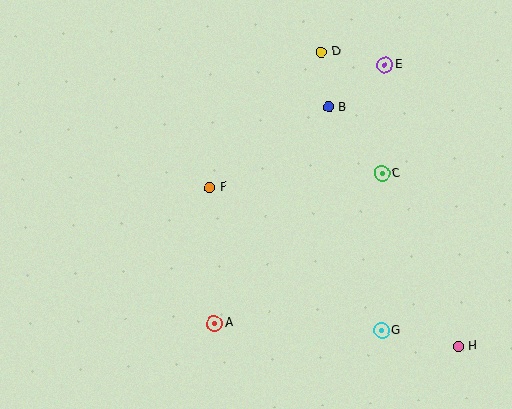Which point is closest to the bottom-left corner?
Point A is closest to the bottom-left corner.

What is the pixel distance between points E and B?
The distance between E and B is 71 pixels.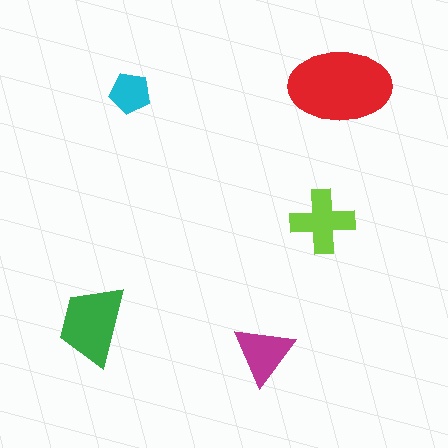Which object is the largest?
The red ellipse.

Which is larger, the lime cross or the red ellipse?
The red ellipse.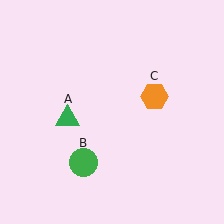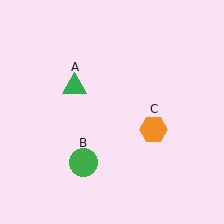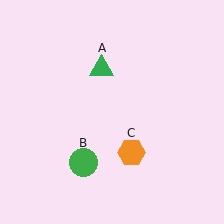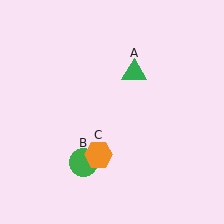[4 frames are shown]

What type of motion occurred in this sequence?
The green triangle (object A), orange hexagon (object C) rotated clockwise around the center of the scene.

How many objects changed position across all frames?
2 objects changed position: green triangle (object A), orange hexagon (object C).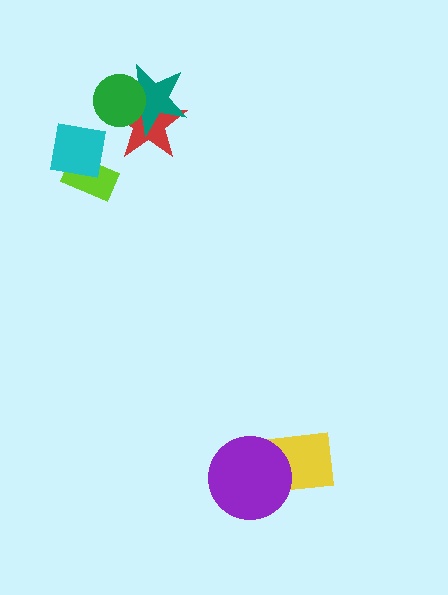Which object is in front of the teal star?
The green circle is in front of the teal star.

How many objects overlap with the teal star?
2 objects overlap with the teal star.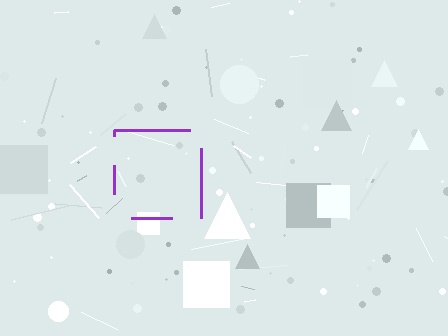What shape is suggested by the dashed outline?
The dashed outline suggests a square.